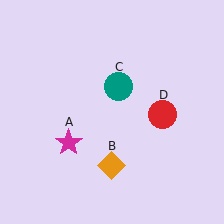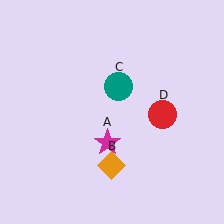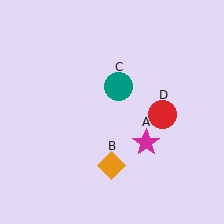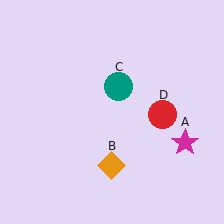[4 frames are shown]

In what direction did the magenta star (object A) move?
The magenta star (object A) moved right.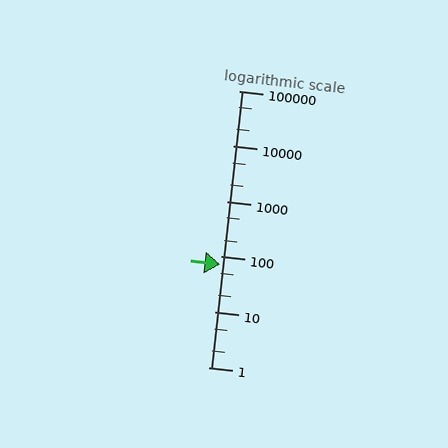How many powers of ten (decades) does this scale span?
The scale spans 5 decades, from 1 to 100000.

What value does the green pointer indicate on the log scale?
The pointer indicates approximately 73.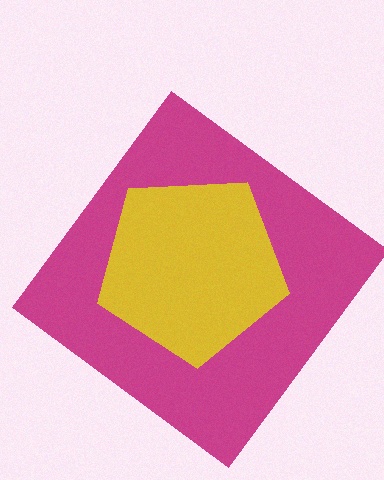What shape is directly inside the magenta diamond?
The yellow pentagon.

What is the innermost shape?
The yellow pentagon.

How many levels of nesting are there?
2.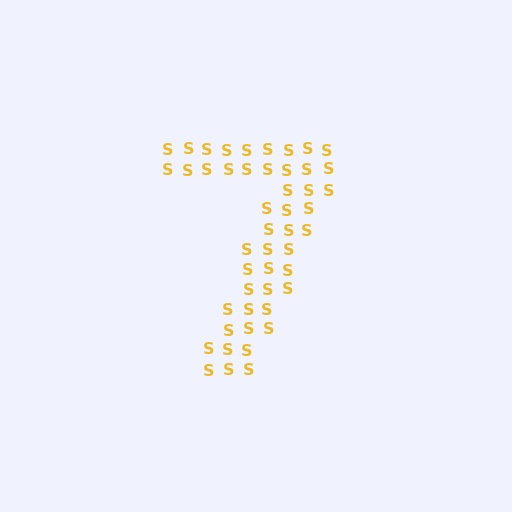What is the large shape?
The large shape is the digit 7.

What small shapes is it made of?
It is made of small letter S's.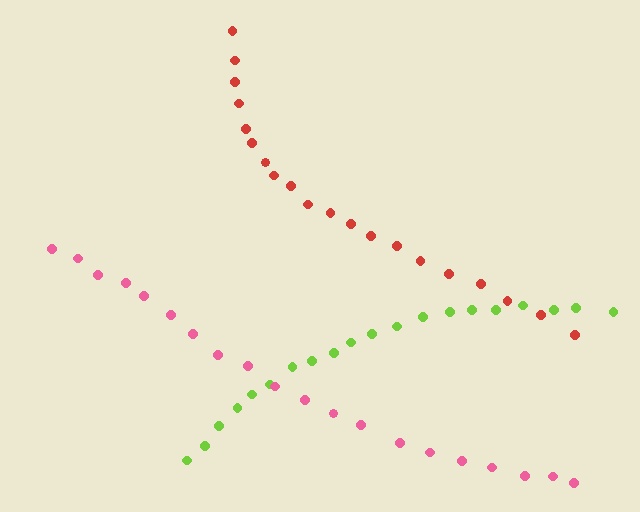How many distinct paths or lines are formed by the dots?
There are 3 distinct paths.